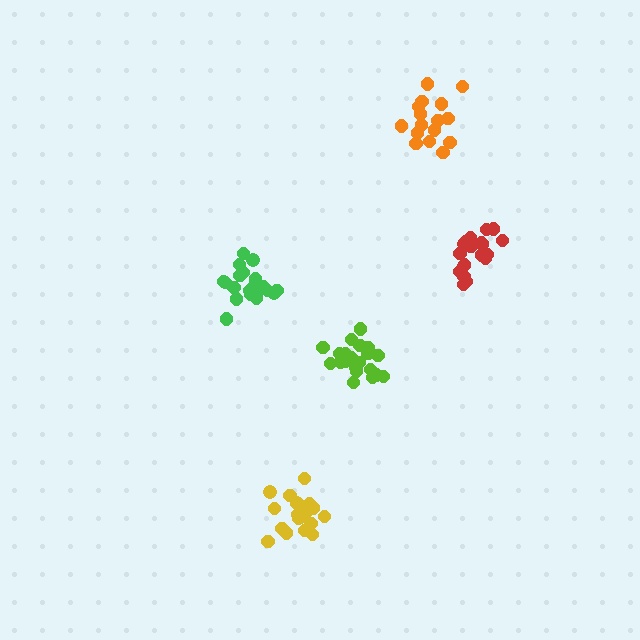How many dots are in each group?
Group 1: 21 dots, Group 2: 20 dots, Group 3: 21 dots, Group 4: 16 dots, Group 5: 20 dots (98 total).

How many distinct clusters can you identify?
There are 5 distinct clusters.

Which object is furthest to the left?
The green cluster is leftmost.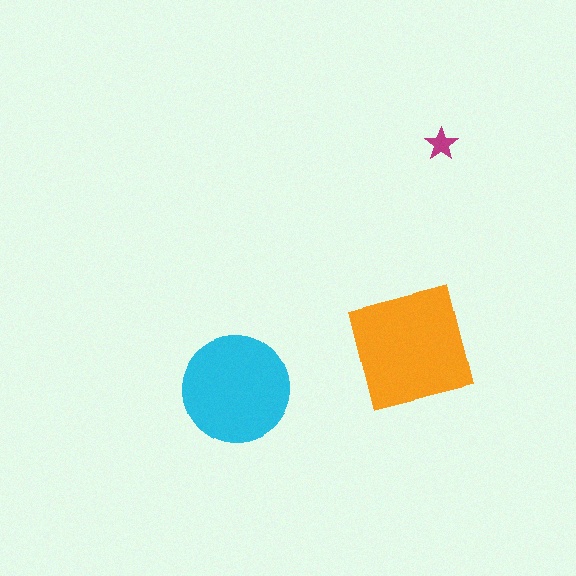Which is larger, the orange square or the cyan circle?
The orange square.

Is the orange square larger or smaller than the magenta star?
Larger.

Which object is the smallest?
The magenta star.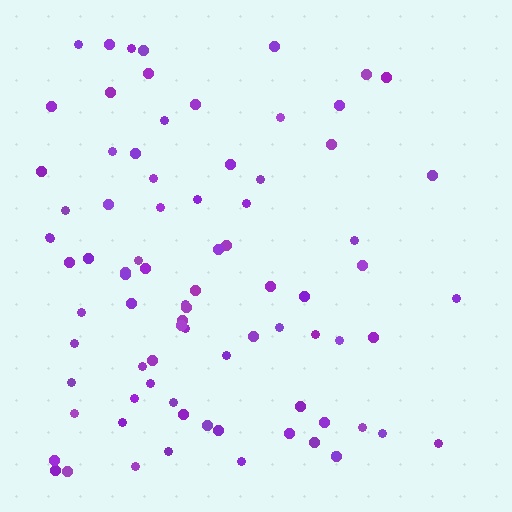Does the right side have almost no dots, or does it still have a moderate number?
Still a moderate number, just noticeably fewer than the left.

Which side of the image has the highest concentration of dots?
The left.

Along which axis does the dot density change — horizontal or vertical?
Horizontal.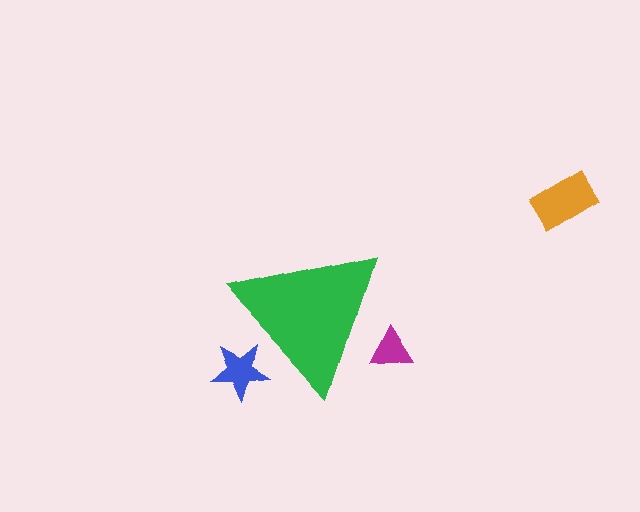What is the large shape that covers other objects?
A green triangle.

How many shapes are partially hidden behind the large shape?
2 shapes are partially hidden.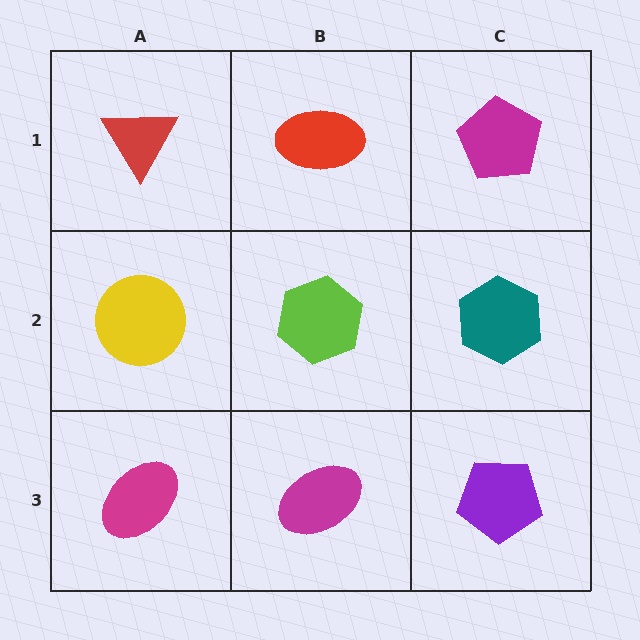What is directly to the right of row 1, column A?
A red ellipse.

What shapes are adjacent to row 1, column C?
A teal hexagon (row 2, column C), a red ellipse (row 1, column B).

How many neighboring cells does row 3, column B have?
3.